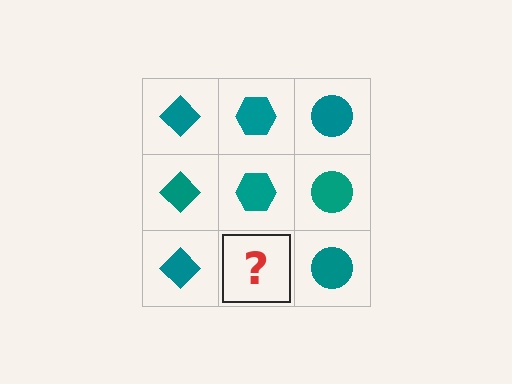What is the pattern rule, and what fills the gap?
The rule is that each column has a consistent shape. The gap should be filled with a teal hexagon.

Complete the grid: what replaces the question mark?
The question mark should be replaced with a teal hexagon.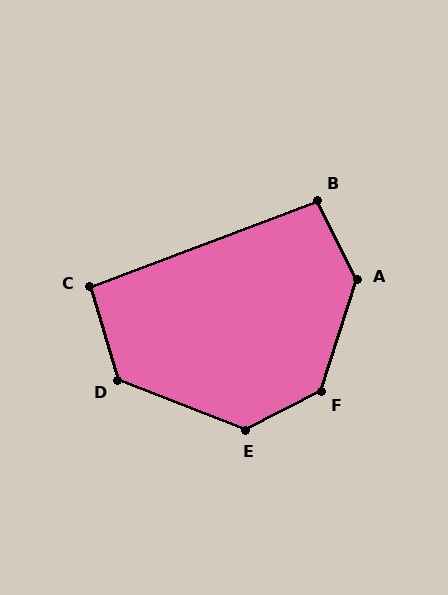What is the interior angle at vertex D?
Approximately 128 degrees (obtuse).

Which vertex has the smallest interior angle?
C, at approximately 94 degrees.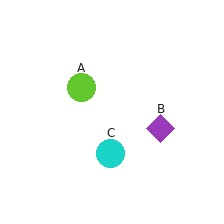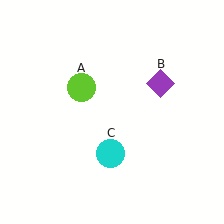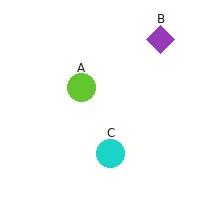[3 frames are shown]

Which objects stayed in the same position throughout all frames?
Lime circle (object A) and cyan circle (object C) remained stationary.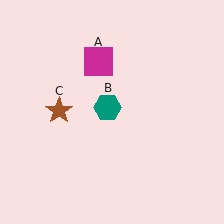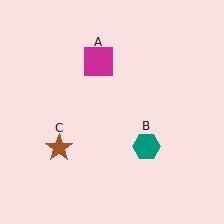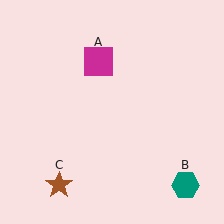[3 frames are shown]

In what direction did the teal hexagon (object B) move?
The teal hexagon (object B) moved down and to the right.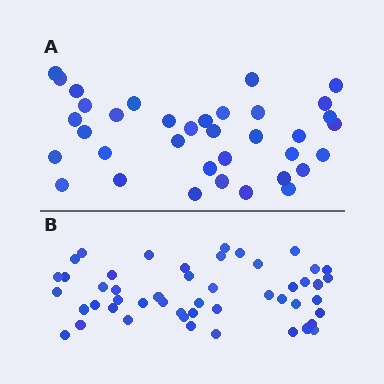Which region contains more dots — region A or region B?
Region B (the bottom region) has more dots.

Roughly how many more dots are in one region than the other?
Region B has approximately 15 more dots than region A.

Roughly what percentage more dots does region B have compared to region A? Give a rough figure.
About 35% more.